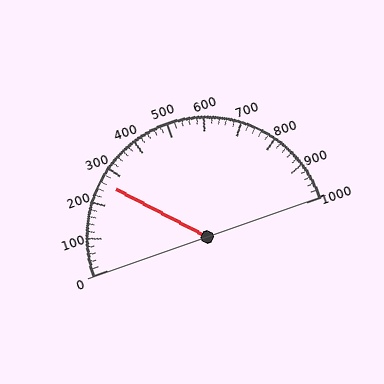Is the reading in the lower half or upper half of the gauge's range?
The reading is in the lower half of the range (0 to 1000).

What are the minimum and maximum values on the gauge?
The gauge ranges from 0 to 1000.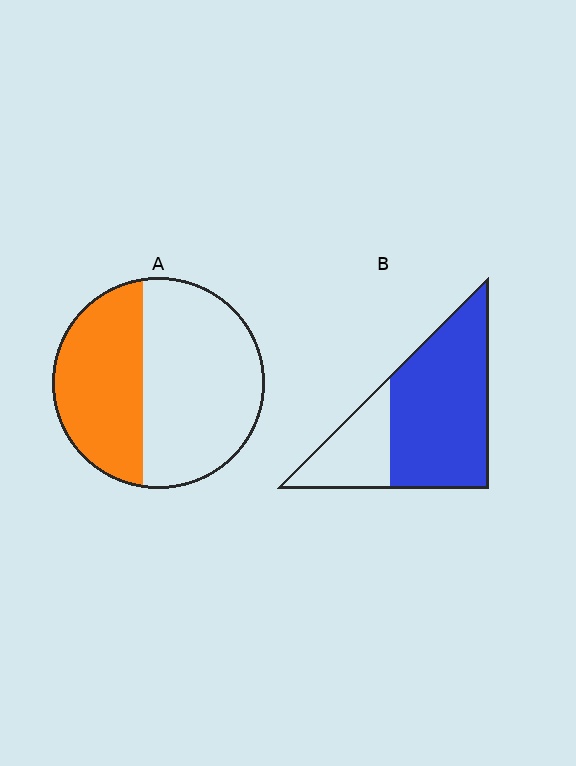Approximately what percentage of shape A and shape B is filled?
A is approximately 40% and B is approximately 70%.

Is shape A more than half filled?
No.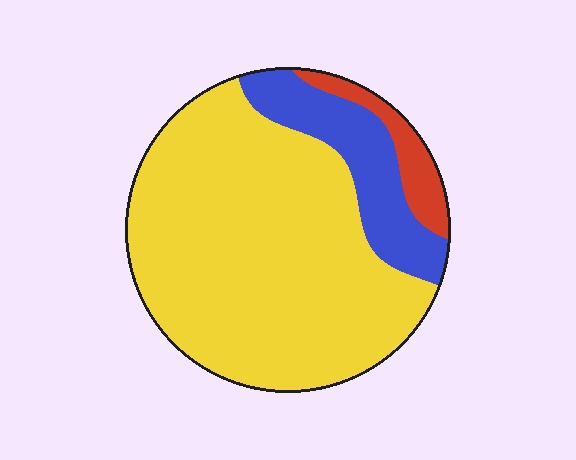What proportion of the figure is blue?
Blue covers about 15% of the figure.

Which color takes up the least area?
Red, at roughly 5%.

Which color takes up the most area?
Yellow, at roughly 75%.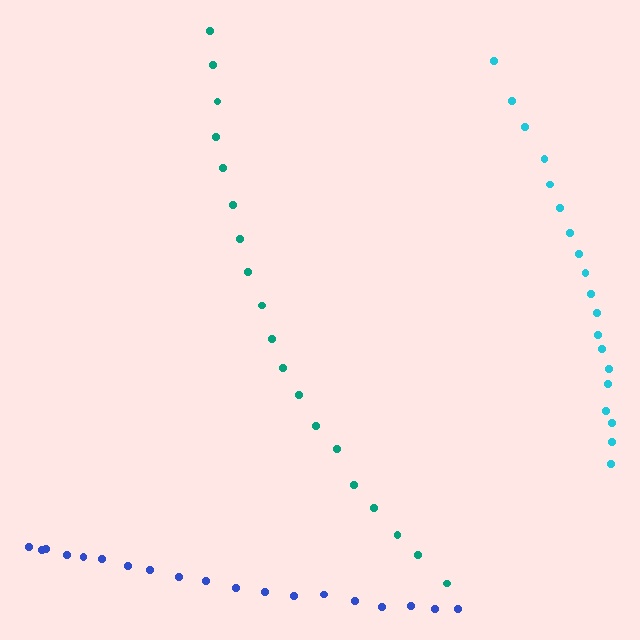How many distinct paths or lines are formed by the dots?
There are 3 distinct paths.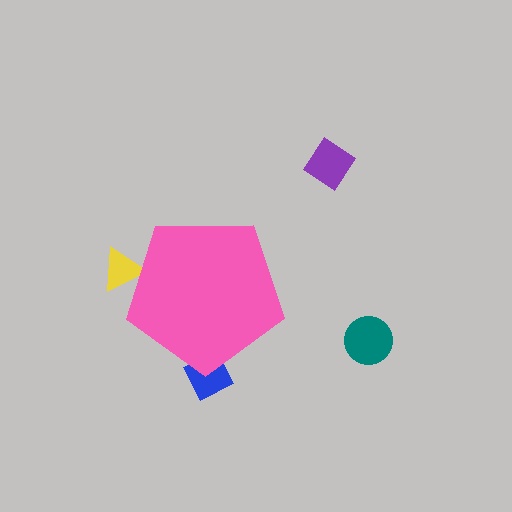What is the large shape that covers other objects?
A pink pentagon.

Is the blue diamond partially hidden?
Yes, the blue diamond is partially hidden behind the pink pentagon.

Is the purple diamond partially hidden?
No, the purple diamond is fully visible.